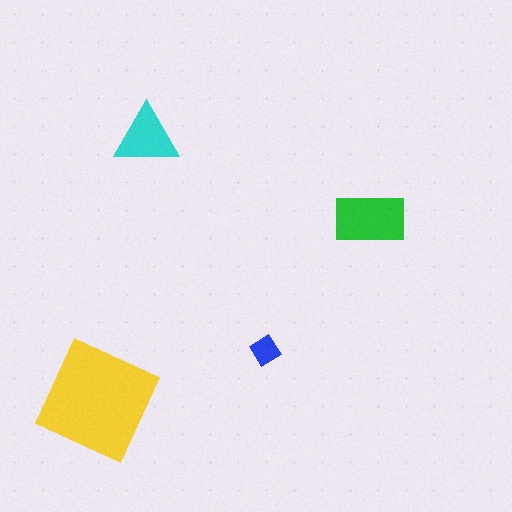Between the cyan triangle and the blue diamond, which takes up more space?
The cyan triangle.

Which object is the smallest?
The blue diamond.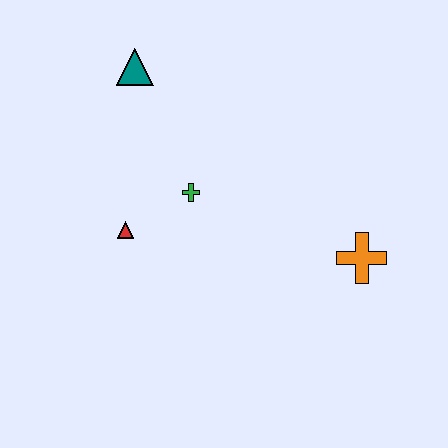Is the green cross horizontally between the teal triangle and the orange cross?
Yes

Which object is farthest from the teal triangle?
The orange cross is farthest from the teal triangle.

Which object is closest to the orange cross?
The green cross is closest to the orange cross.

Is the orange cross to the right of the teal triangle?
Yes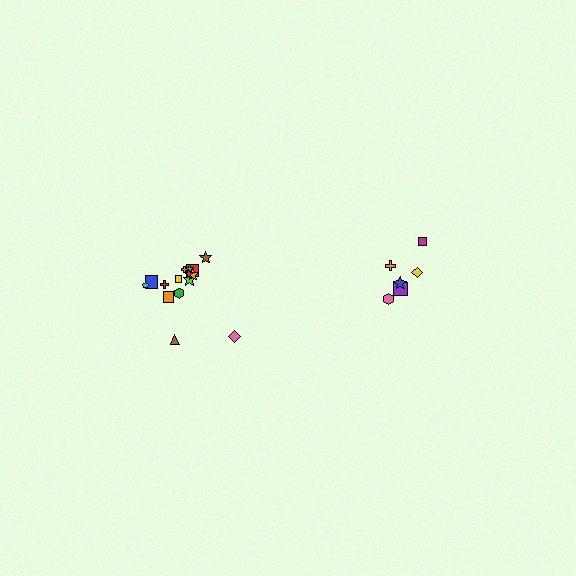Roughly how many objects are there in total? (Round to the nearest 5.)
Roughly 20 objects in total.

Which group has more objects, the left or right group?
The left group.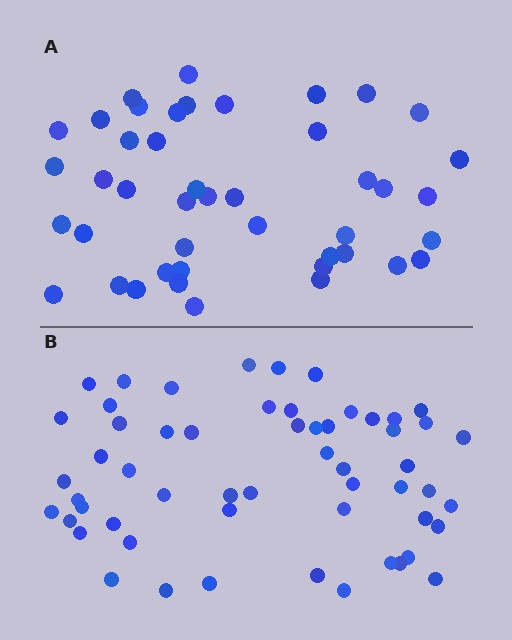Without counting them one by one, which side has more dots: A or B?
Region B (the bottom region) has more dots.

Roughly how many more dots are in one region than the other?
Region B has roughly 12 or so more dots than region A.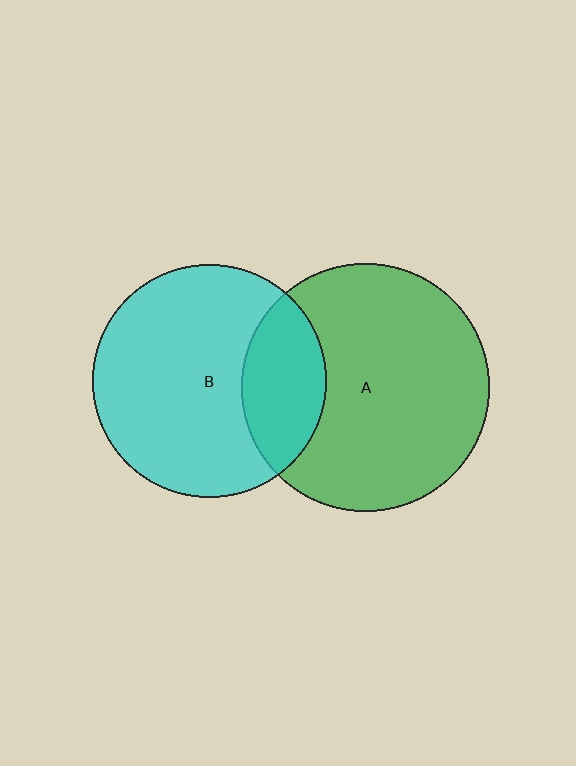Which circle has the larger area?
Circle A (green).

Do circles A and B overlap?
Yes.